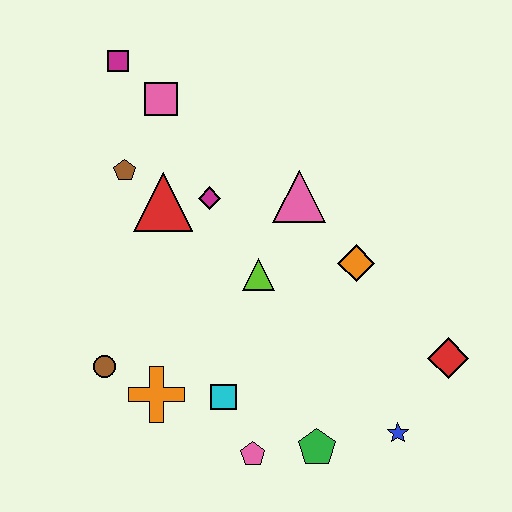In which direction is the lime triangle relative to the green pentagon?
The lime triangle is above the green pentagon.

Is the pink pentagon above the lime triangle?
No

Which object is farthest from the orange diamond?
The magenta square is farthest from the orange diamond.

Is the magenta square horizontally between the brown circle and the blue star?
Yes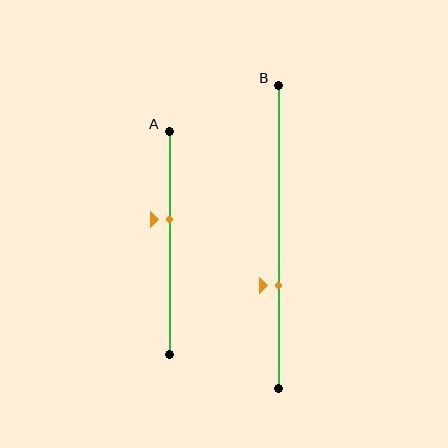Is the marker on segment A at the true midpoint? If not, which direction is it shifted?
No, the marker on segment A is shifted upward by about 10% of the segment length.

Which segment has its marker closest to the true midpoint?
Segment A has its marker closest to the true midpoint.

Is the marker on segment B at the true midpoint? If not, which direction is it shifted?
No, the marker on segment B is shifted downward by about 16% of the segment length.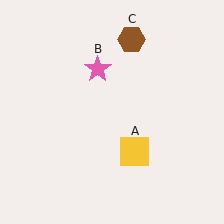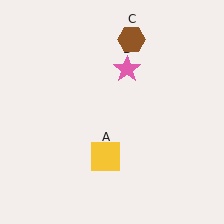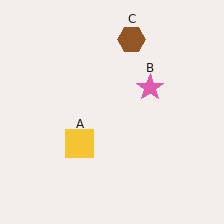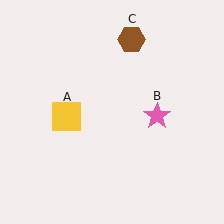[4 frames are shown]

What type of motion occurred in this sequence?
The yellow square (object A), pink star (object B) rotated clockwise around the center of the scene.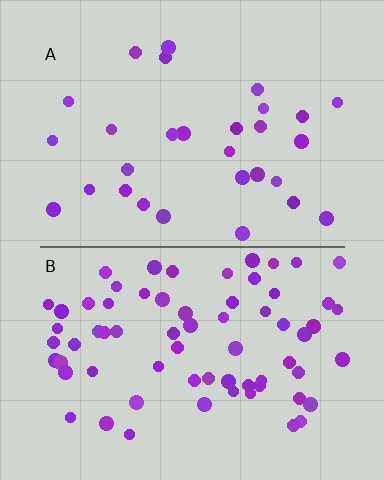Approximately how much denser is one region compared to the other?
Approximately 2.3× — region B over region A.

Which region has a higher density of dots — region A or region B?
B (the bottom).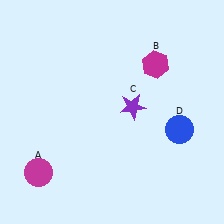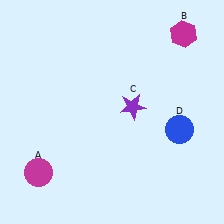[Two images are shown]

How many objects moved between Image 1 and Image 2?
1 object moved between the two images.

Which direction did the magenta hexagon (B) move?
The magenta hexagon (B) moved up.